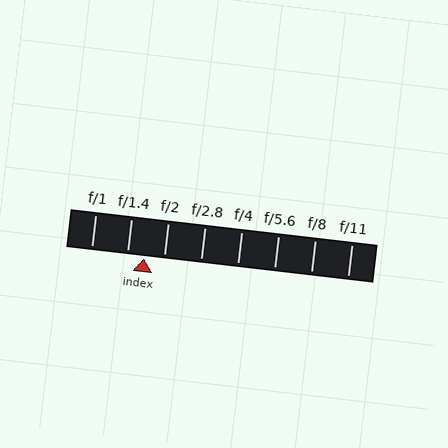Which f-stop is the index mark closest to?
The index mark is closest to f/1.4.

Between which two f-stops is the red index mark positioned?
The index mark is between f/1.4 and f/2.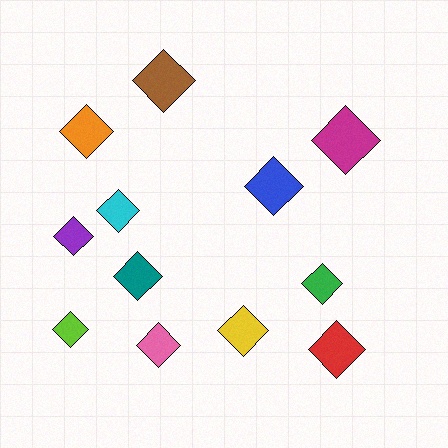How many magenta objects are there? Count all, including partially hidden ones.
There is 1 magenta object.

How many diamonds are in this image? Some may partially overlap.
There are 12 diamonds.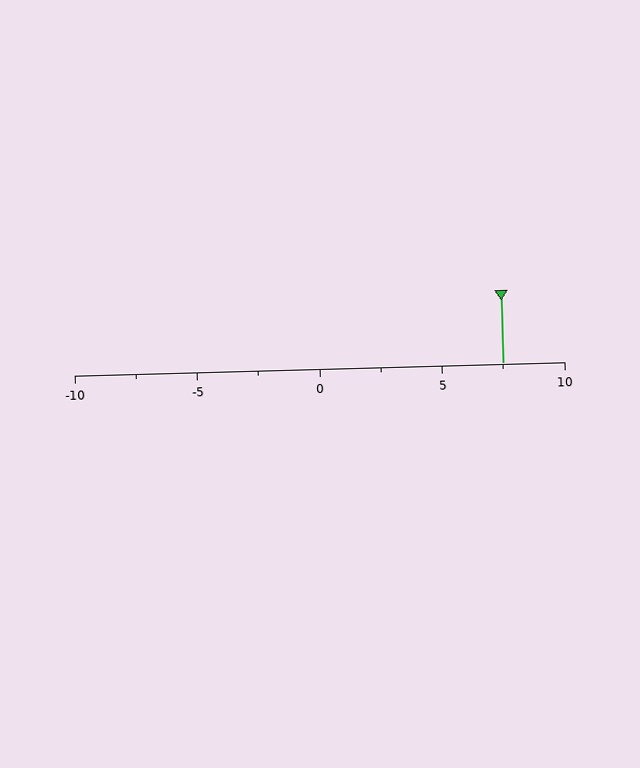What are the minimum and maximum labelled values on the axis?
The axis runs from -10 to 10.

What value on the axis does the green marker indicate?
The marker indicates approximately 7.5.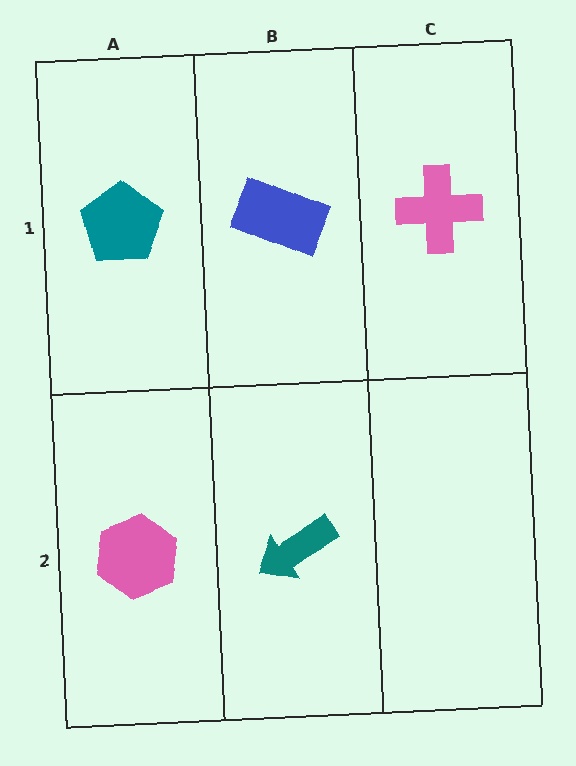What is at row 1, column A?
A teal pentagon.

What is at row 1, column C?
A pink cross.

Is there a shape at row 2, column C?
No, that cell is empty.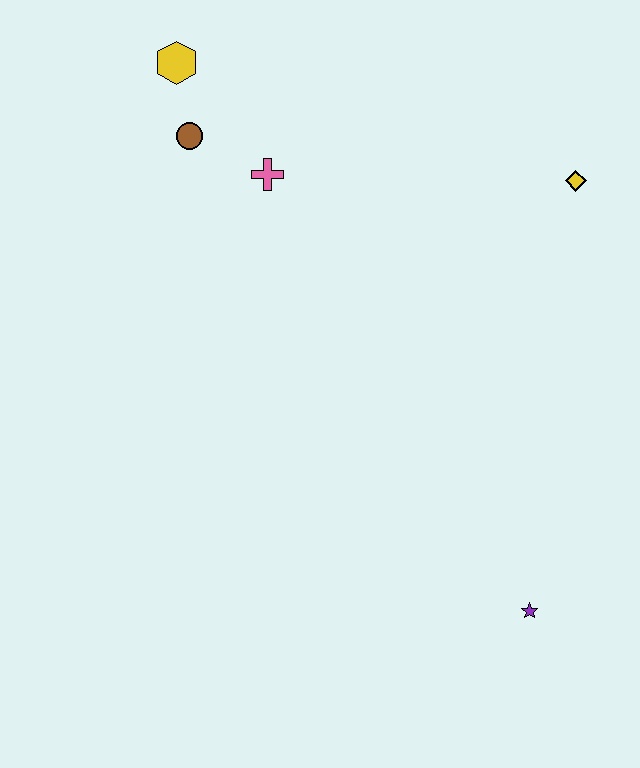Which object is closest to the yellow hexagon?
The brown circle is closest to the yellow hexagon.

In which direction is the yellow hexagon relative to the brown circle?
The yellow hexagon is above the brown circle.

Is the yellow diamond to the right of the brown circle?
Yes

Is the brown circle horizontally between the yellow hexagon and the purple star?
Yes